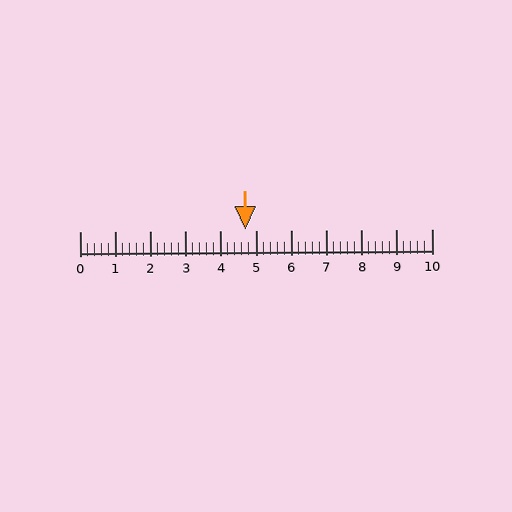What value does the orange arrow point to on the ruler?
The orange arrow points to approximately 4.7.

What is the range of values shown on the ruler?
The ruler shows values from 0 to 10.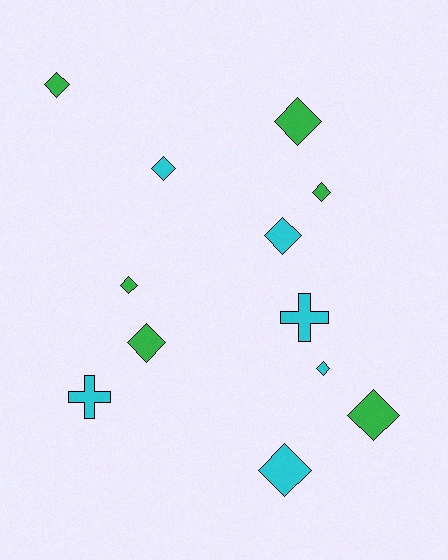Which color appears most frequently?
Green, with 6 objects.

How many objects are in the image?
There are 12 objects.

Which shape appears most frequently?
Diamond, with 10 objects.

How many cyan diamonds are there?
There are 4 cyan diamonds.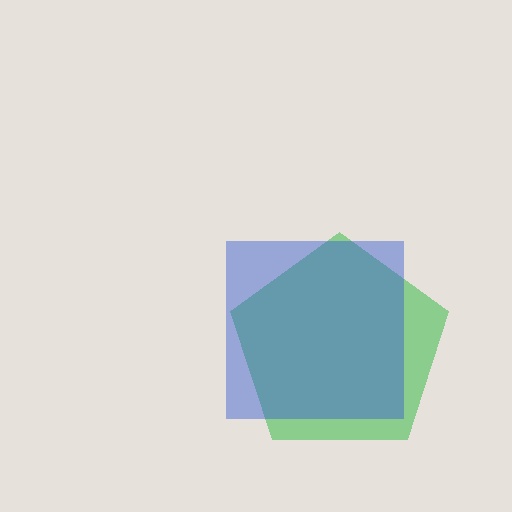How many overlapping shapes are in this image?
There are 2 overlapping shapes in the image.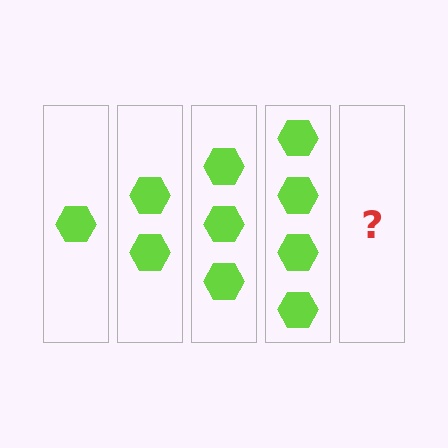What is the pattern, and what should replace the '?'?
The pattern is that each step adds one more hexagon. The '?' should be 5 hexagons.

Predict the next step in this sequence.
The next step is 5 hexagons.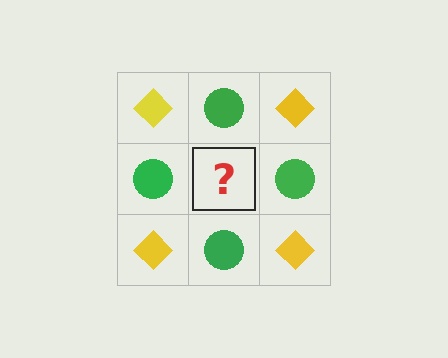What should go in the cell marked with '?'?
The missing cell should contain a yellow diamond.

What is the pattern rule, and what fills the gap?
The rule is that it alternates yellow diamond and green circle in a checkerboard pattern. The gap should be filled with a yellow diamond.